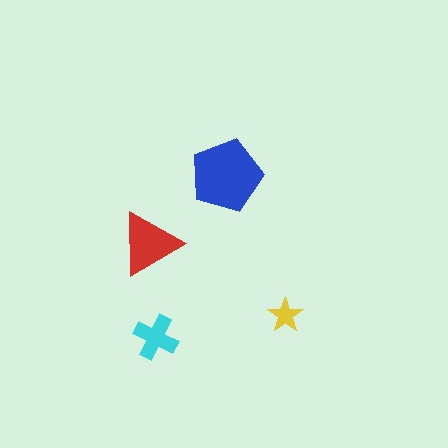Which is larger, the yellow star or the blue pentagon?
The blue pentagon.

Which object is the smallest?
The yellow star.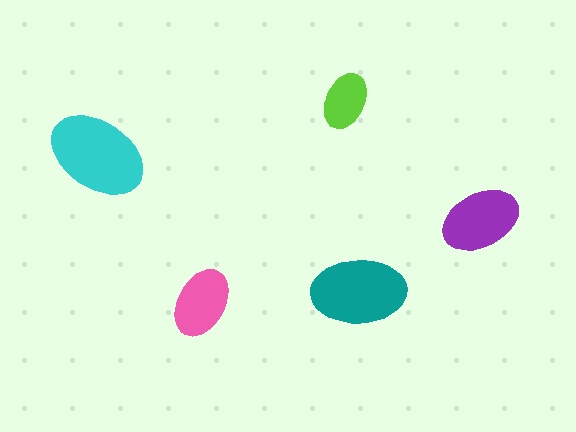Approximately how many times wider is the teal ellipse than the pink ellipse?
About 1.5 times wider.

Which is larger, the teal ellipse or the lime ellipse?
The teal one.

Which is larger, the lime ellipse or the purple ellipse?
The purple one.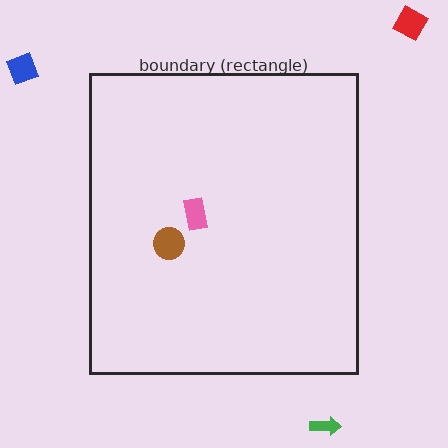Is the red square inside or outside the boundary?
Outside.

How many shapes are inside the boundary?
2 inside, 3 outside.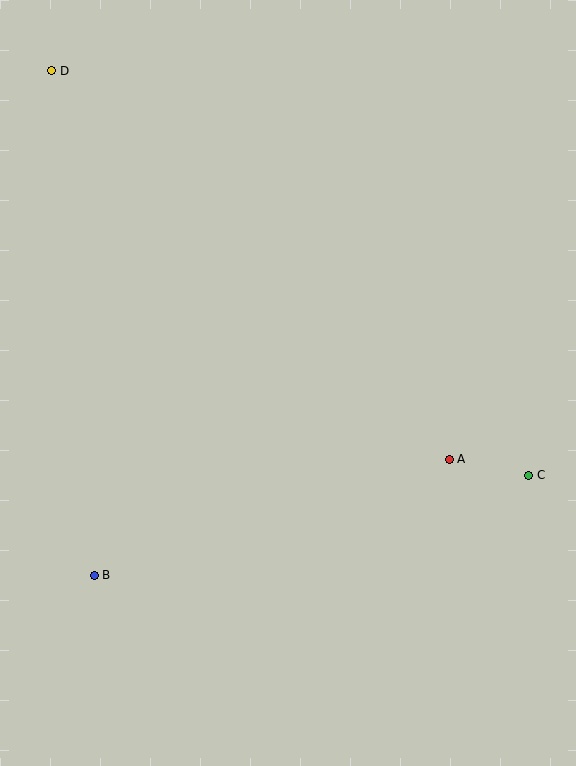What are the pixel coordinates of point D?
Point D is at (52, 71).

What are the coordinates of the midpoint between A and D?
The midpoint between A and D is at (250, 265).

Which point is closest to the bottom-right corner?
Point C is closest to the bottom-right corner.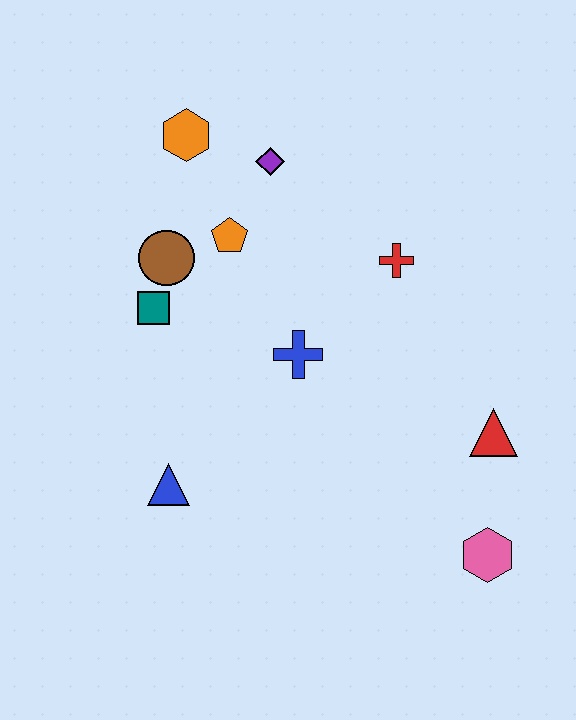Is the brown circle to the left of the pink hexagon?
Yes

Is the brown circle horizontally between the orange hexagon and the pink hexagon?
No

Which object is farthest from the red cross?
The blue triangle is farthest from the red cross.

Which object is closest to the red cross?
The blue cross is closest to the red cross.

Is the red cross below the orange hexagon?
Yes